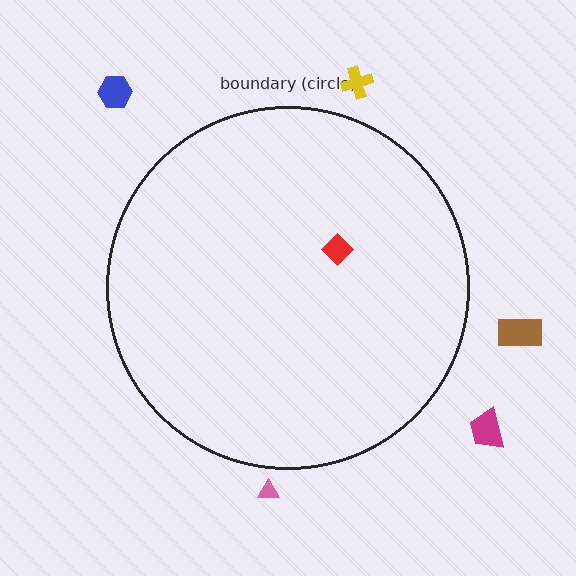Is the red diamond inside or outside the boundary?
Inside.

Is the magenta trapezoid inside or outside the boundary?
Outside.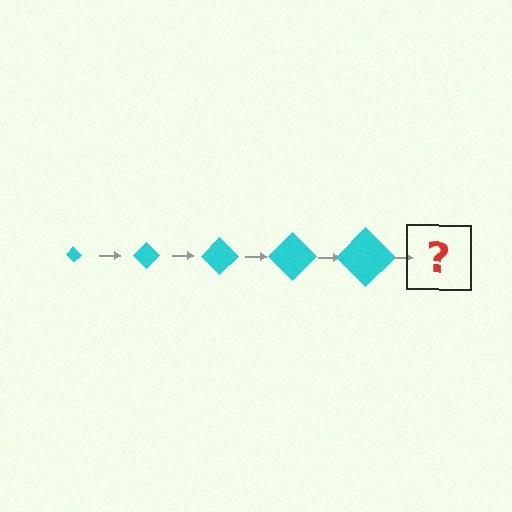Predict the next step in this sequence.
The next step is a cyan diamond, larger than the previous one.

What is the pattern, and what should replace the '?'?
The pattern is that the diamond gets progressively larger each step. The '?' should be a cyan diamond, larger than the previous one.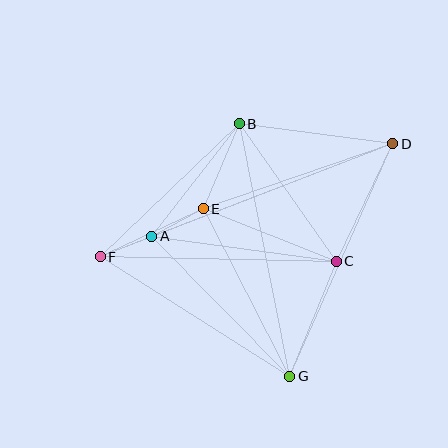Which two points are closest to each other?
Points A and F are closest to each other.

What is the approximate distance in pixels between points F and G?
The distance between F and G is approximately 224 pixels.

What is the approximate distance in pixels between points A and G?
The distance between A and G is approximately 196 pixels.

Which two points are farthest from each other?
Points D and F are farthest from each other.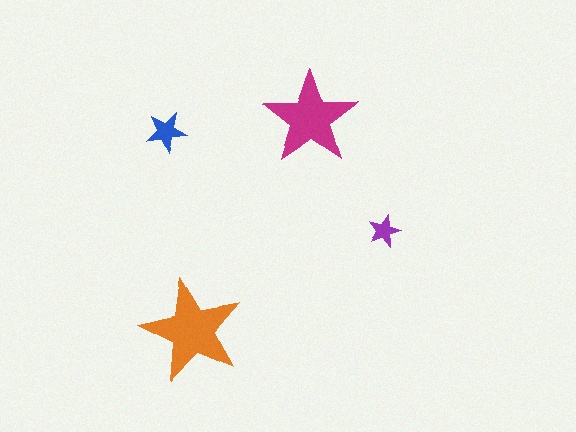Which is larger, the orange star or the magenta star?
The orange one.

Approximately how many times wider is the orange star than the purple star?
About 3 times wider.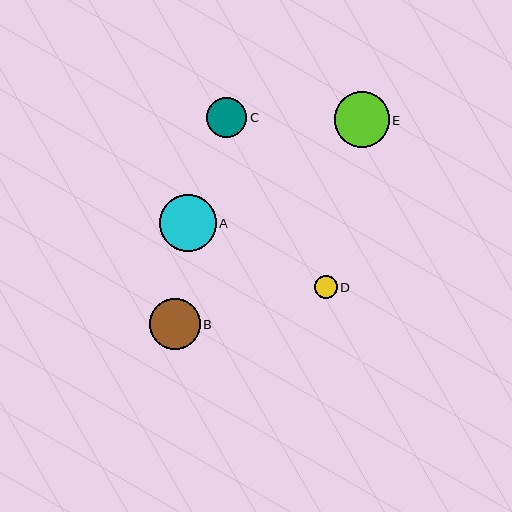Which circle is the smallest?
Circle D is the smallest with a size of approximately 22 pixels.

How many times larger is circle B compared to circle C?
Circle B is approximately 1.3 times the size of circle C.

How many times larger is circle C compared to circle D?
Circle C is approximately 1.8 times the size of circle D.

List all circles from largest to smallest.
From largest to smallest: A, E, B, C, D.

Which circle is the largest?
Circle A is the largest with a size of approximately 57 pixels.